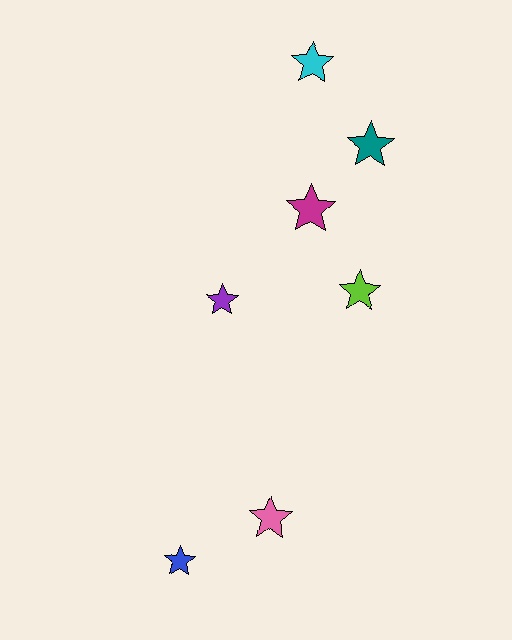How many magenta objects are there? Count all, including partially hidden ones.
There is 1 magenta object.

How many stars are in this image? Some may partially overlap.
There are 7 stars.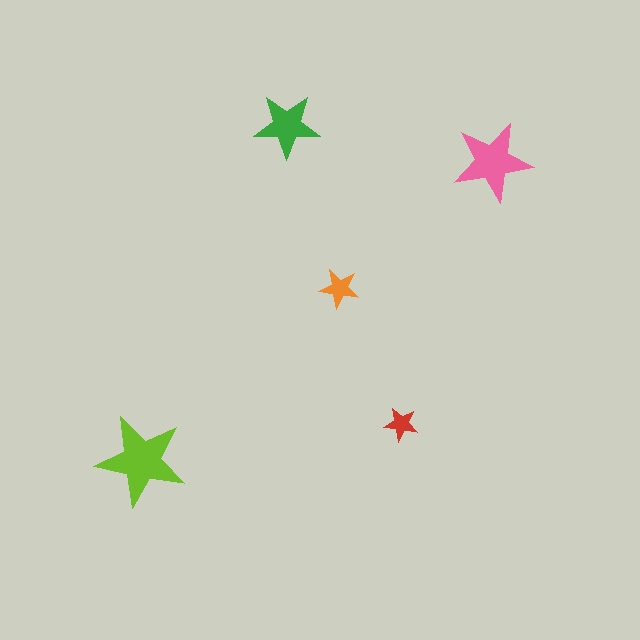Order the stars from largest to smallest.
the lime one, the pink one, the green one, the orange one, the red one.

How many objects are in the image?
There are 5 objects in the image.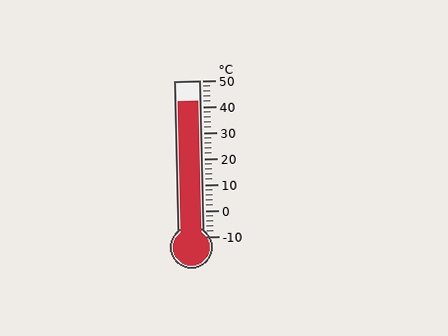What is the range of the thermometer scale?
The thermometer scale ranges from -10°C to 50°C.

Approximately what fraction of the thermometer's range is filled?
The thermometer is filled to approximately 85% of its range.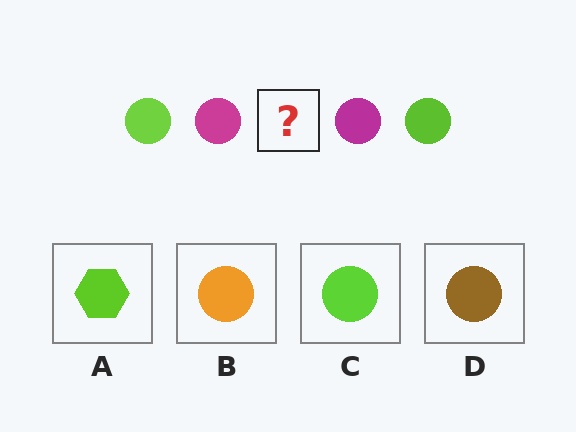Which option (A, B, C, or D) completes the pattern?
C.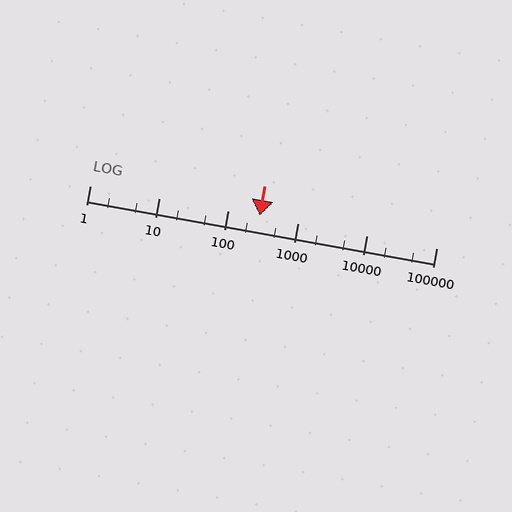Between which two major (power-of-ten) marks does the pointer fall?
The pointer is between 100 and 1000.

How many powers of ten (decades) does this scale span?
The scale spans 5 decades, from 1 to 100000.